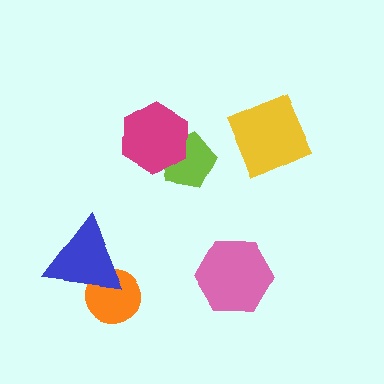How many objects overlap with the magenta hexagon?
1 object overlaps with the magenta hexagon.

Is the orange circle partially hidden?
Yes, it is partially covered by another shape.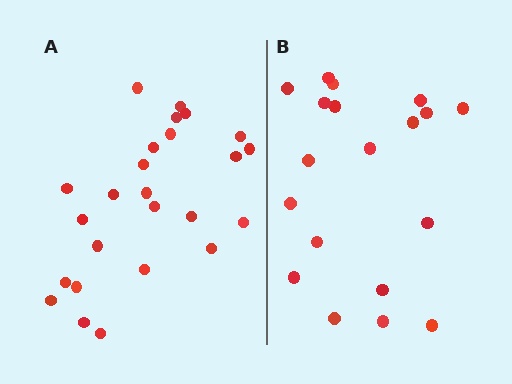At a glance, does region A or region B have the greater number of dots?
Region A (the left region) has more dots.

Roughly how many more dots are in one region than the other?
Region A has about 6 more dots than region B.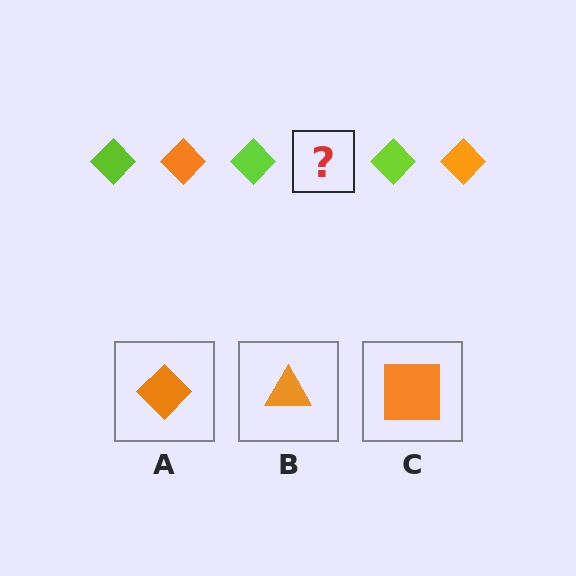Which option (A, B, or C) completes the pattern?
A.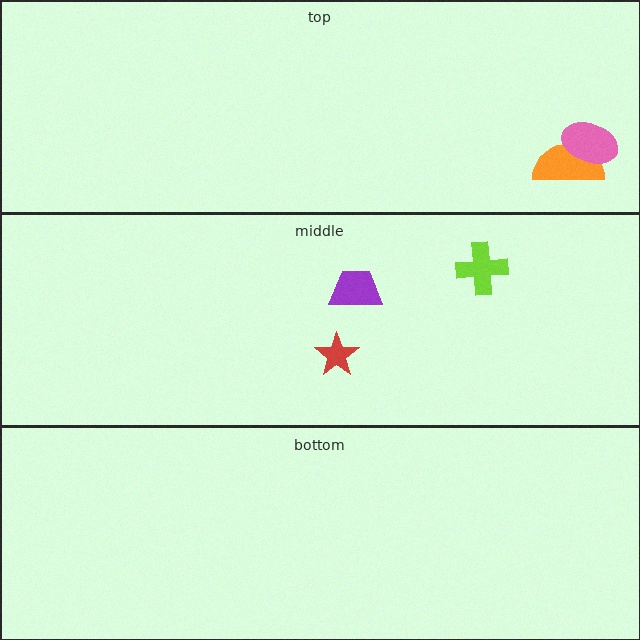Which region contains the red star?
The middle region.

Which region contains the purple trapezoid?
The middle region.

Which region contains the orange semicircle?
The top region.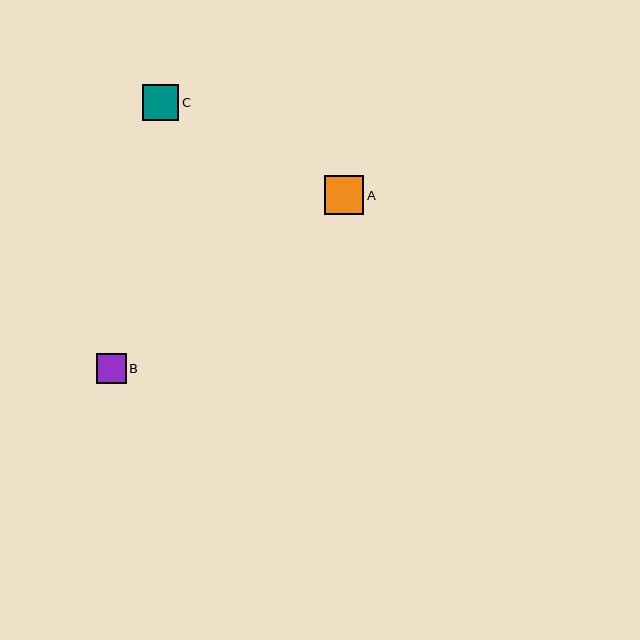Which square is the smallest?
Square B is the smallest with a size of approximately 30 pixels.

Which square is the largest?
Square A is the largest with a size of approximately 39 pixels.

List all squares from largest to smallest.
From largest to smallest: A, C, B.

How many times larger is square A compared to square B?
Square A is approximately 1.3 times the size of square B.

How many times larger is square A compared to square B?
Square A is approximately 1.3 times the size of square B.